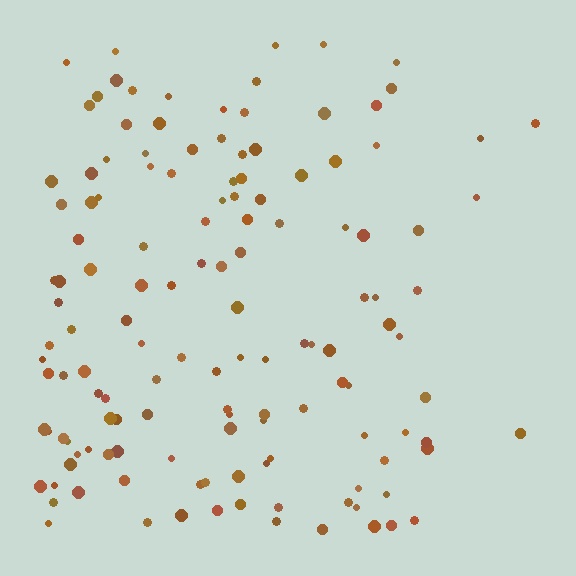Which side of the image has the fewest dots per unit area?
The right.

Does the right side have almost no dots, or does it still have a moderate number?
Still a moderate number, just noticeably fewer than the left.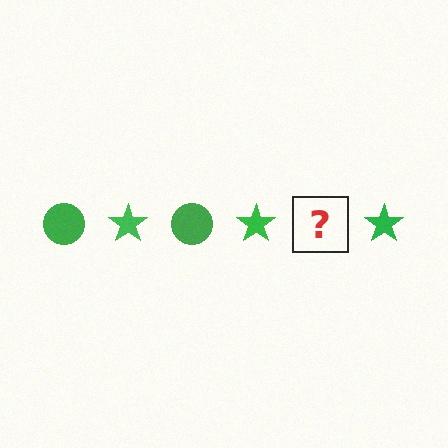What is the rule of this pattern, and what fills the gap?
The rule is that the pattern cycles through circle, star shapes in green. The gap should be filled with a green circle.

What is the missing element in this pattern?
The missing element is a green circle.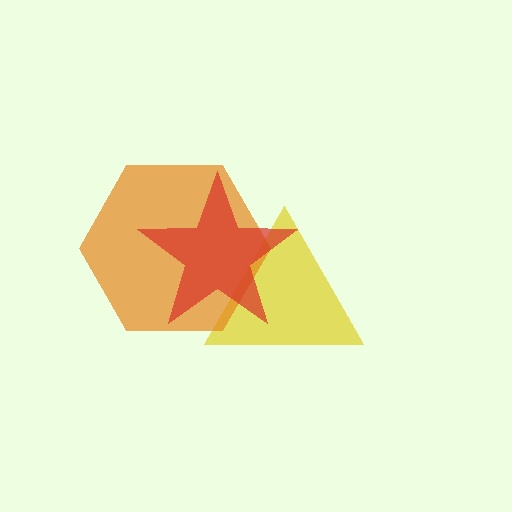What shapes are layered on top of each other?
The layered shapes are: a yellow triangle, an orange hexagon, a red star.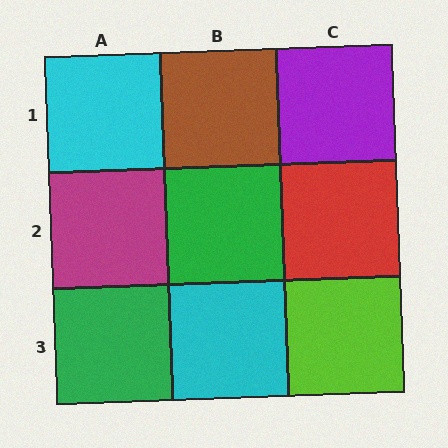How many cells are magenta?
1 cell is magenta.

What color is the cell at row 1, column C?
Purple.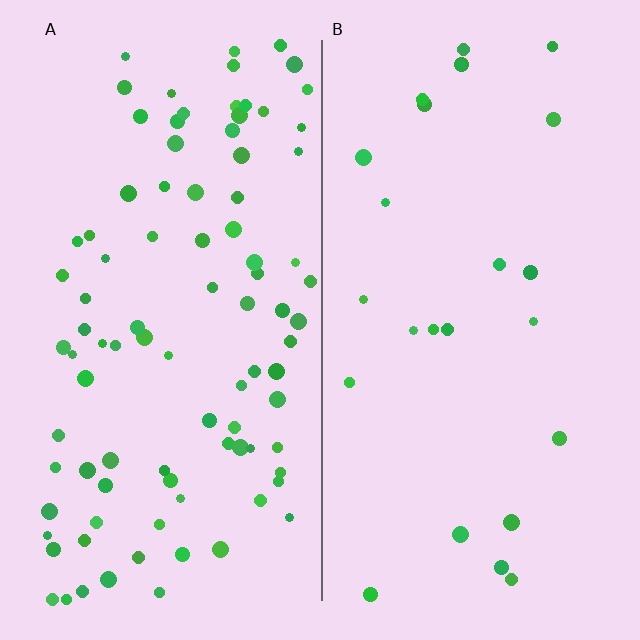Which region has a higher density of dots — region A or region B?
A (the left).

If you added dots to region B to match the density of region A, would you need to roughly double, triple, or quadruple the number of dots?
Approximately quadruple.